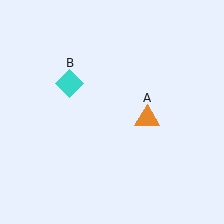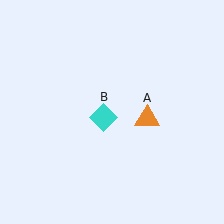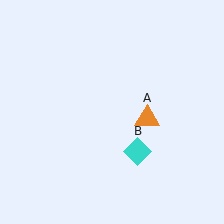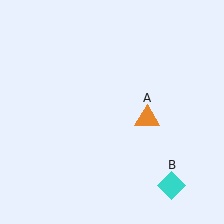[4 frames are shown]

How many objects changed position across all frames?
1 object changed position: cyan diamond (object B).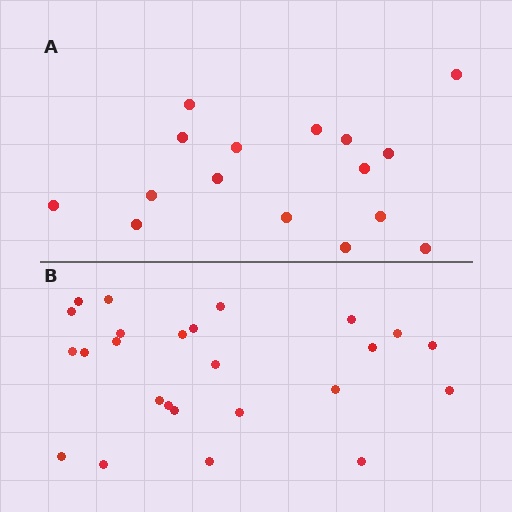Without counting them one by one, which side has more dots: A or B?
Region B (the bottom region) has more dots.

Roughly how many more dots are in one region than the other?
Region B has roughly 8 or so more dots than region A.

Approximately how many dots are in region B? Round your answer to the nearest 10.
About 20 dots. (The exact count is 25, which rounds to 20.)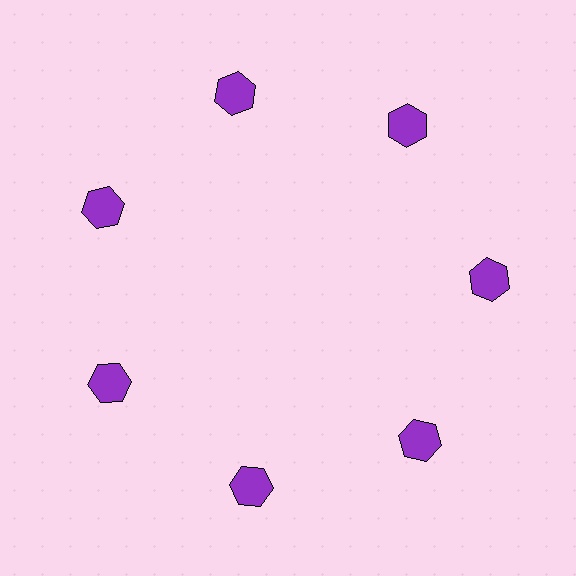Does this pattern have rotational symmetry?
Yes, this pattern has 7-fold rotational symmetry. It looks the same after rotating 51 degrees around the center.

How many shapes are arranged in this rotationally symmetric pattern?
There are 7 shapes, arranged in 7 groups of 1.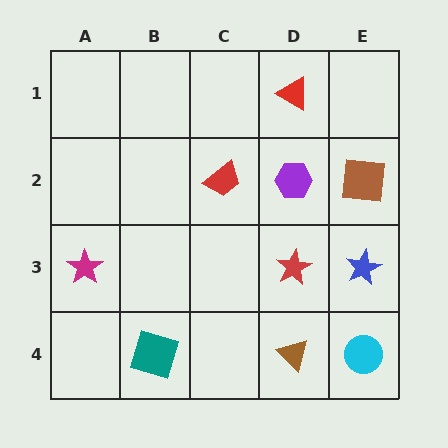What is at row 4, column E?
A cyan circle.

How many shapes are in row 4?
3 shapes.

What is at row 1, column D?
A red triangle.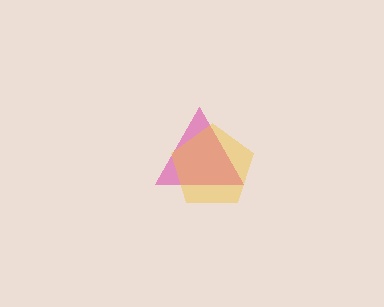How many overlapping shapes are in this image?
There are 2 overlapping shapes in the image.